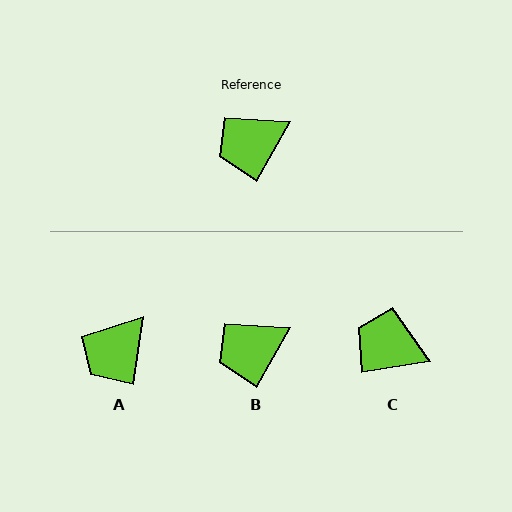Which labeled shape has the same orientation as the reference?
B.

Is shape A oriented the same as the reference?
No, it is off by about 21 degrees.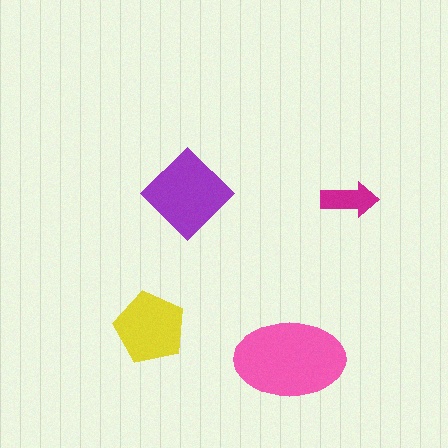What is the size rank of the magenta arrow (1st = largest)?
4th.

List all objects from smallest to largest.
The magenta arrow, the yellow pentagon, the purple diamond, the pink ellipse.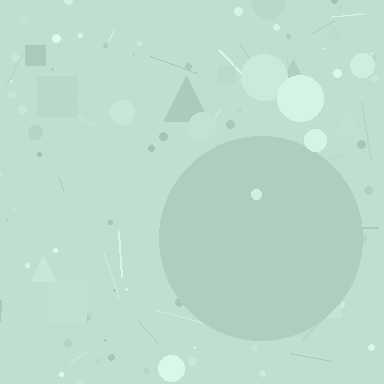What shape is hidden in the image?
A circle is hidden in the image.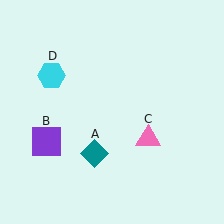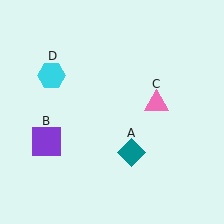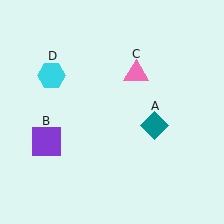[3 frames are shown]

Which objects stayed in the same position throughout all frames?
Purple square (object B) and cyan hexagon (object D) remained stationary.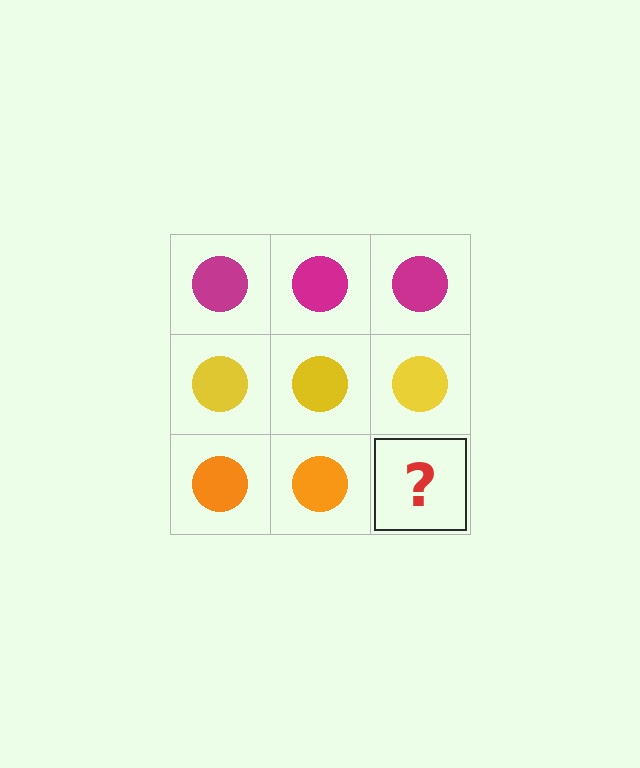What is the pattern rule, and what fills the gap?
The rule is that each row has a consistent color. The gap should be filled with an orange circle.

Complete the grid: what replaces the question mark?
The question mark should be replaced with an orange circle.